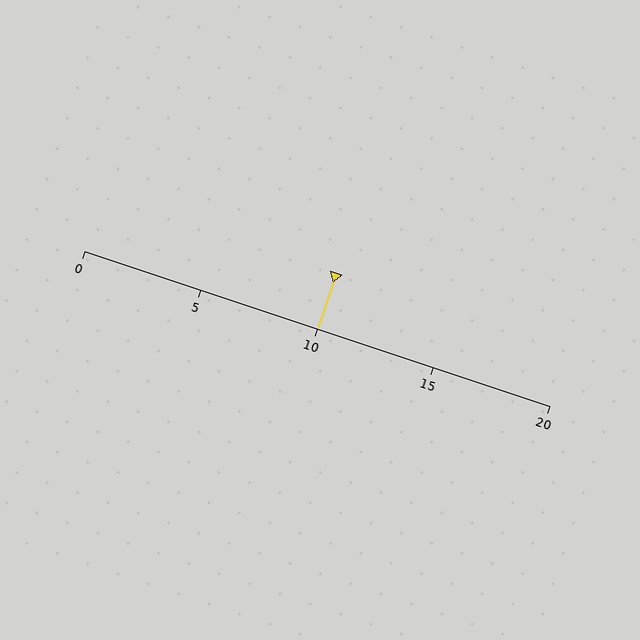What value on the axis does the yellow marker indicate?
The marker indicates approximately 10.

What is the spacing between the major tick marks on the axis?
The major ticks are spaced 5 apart.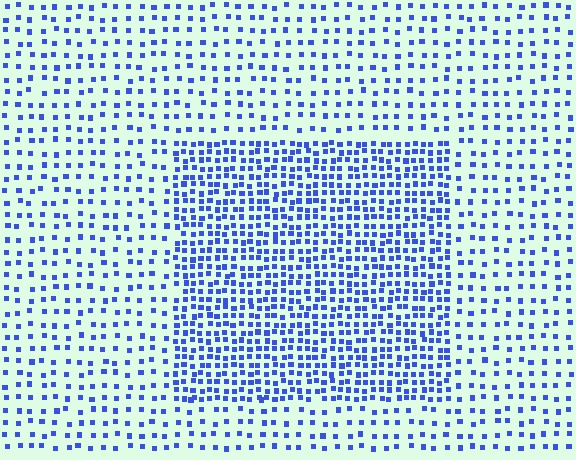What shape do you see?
I see a rectangle.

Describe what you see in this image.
The image contains small blue elements arranged at two different densities. A rectangle-shaped region is visible where the elements are more densely packed than the surrounding area.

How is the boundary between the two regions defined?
The boundary is defined by a change in element density (approximately 2.2x ratio). All elements are the same color, size, and shape.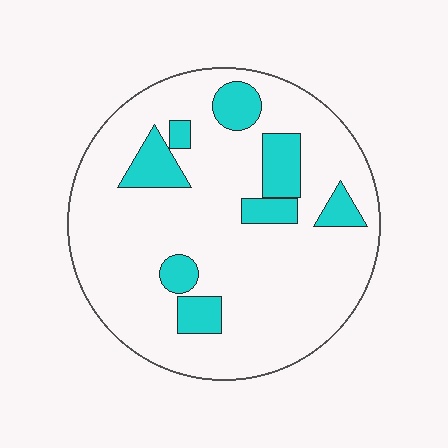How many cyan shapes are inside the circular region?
8.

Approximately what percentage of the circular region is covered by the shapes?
Approximately 15%.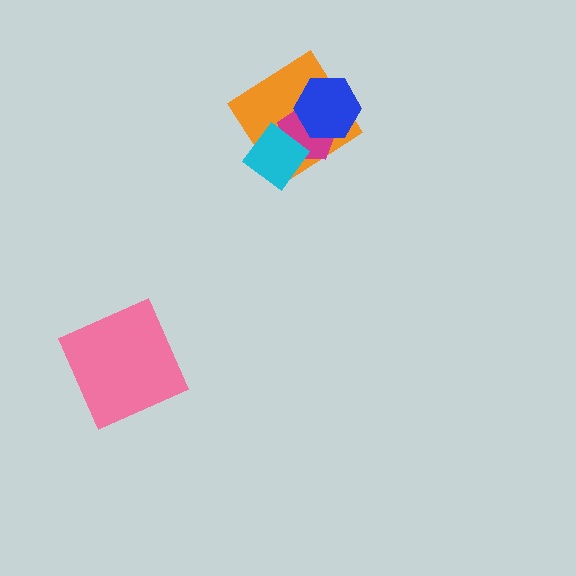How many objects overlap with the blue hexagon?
2 objects overlap with the blue hexagon.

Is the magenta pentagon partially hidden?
Yes, it is partially covered by another shape.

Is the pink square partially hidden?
No, no other shape covers it.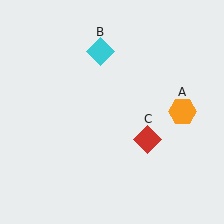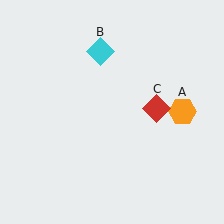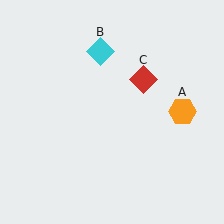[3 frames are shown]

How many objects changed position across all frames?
1 object changed position: red diamond (object C).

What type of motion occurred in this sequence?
The red diamond (object C) rotated counterclockwise around the center of the scene.